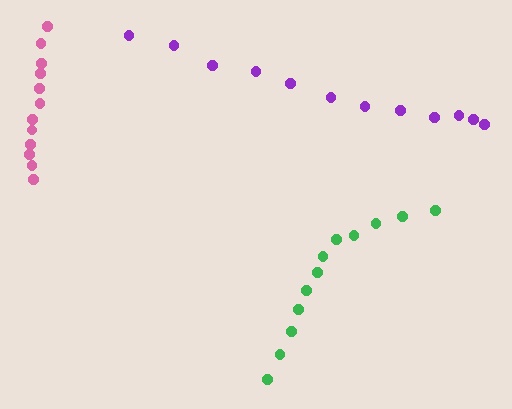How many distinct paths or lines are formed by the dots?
There are 3 distinct paths.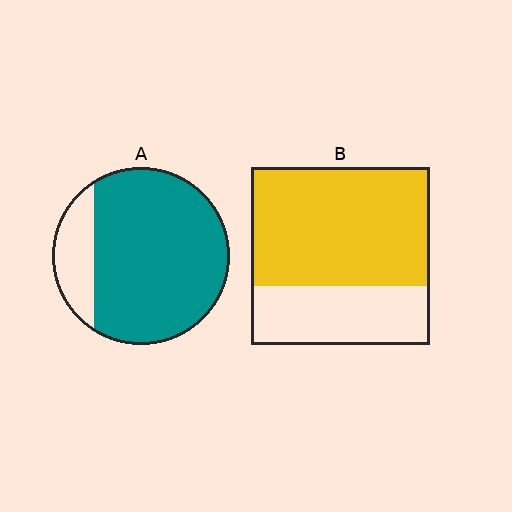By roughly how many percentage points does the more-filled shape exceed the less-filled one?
By roughly 15 percentage points (A over B).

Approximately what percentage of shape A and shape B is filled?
A is approximately 80% and B is approximately 65%.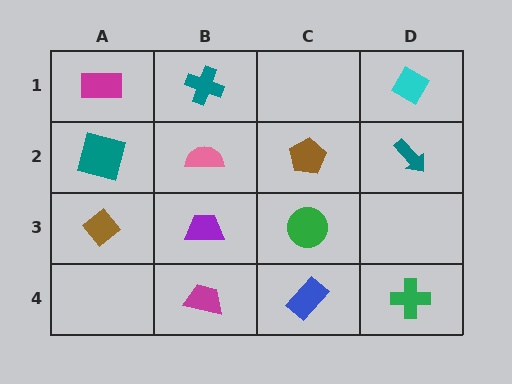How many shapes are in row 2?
4 shapes.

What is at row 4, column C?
A blue rectangle.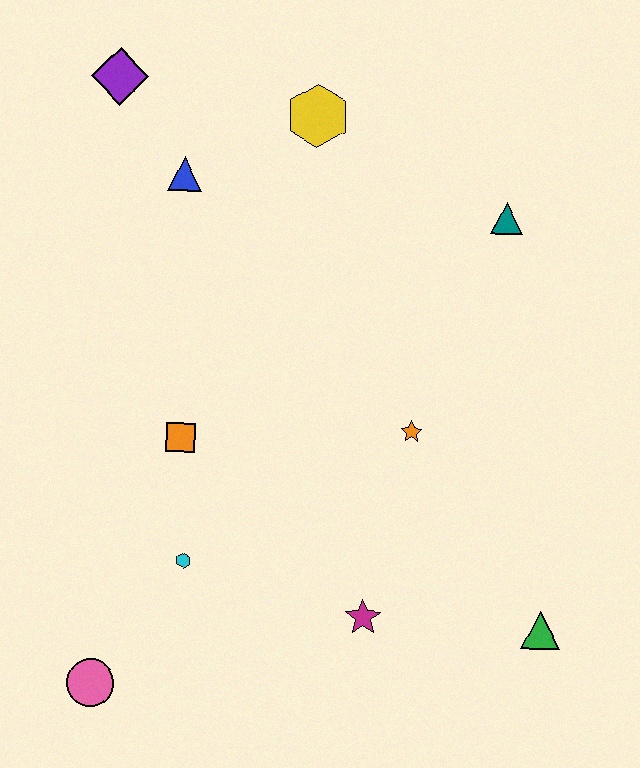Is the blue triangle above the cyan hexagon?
Yes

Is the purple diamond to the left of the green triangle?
Yes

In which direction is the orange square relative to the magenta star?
The orange square is to the left of the magenta star.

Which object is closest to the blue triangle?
The purple diamond is closest to the blue triangle.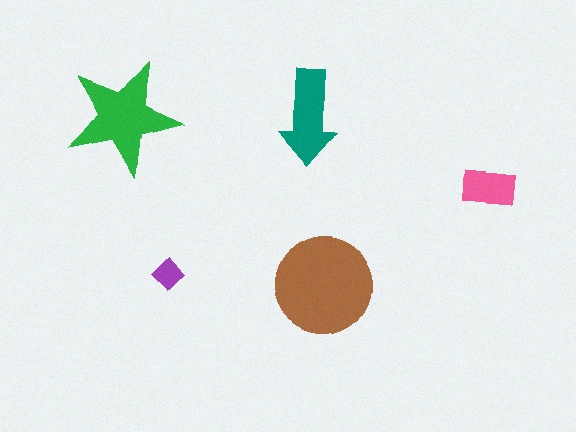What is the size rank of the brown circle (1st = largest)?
1st.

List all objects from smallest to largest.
The purple diamond, the pink rectangle, the teal arrow, the green star, the brown circle.